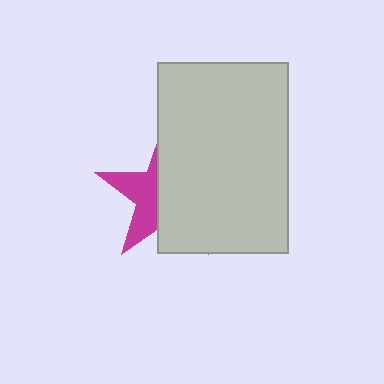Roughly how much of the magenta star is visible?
A small part of it is visible (roughly 39%).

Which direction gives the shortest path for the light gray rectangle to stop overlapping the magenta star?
Moving right gives the shortest separation.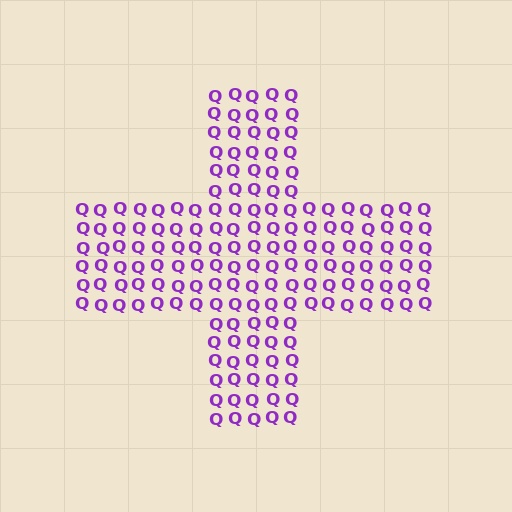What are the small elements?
The small elements are letter Q's.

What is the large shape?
The large shape is a cross.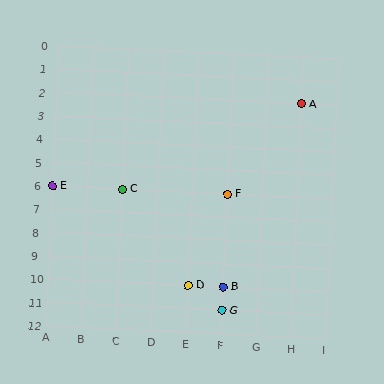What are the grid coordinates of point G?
Point G is at grid coordinates (F, 11).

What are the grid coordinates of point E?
Point E is at grid coordinates (A, 6).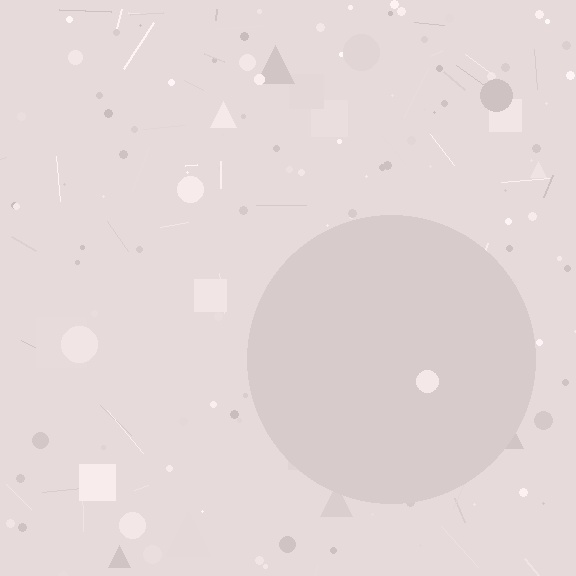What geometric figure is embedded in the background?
A circle is embedded in the background.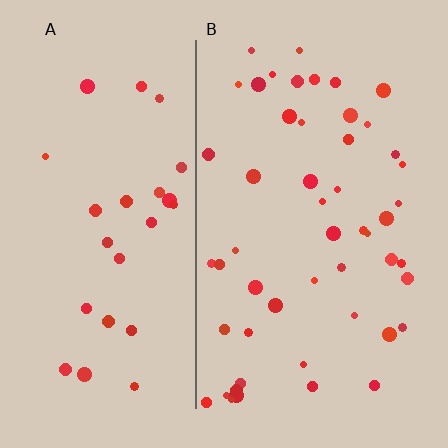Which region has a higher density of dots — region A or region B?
B (the right).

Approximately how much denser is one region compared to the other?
Approximately 1.9× — region B over region A.